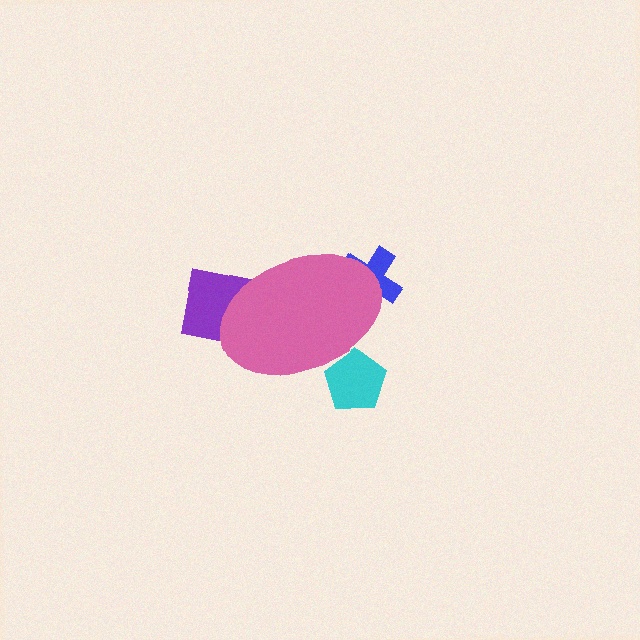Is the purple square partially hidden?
Yes, the purple square is partially hidden behind the pink ellipse.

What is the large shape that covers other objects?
A pink ellipse.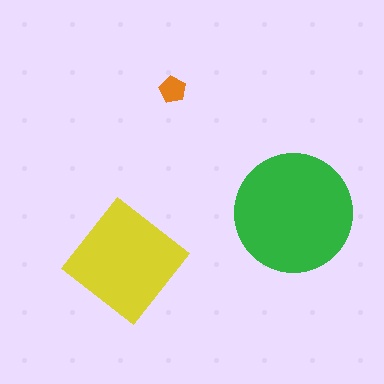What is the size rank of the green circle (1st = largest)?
1st.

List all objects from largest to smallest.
The green circle, the yellow diamond, the orange pentagon.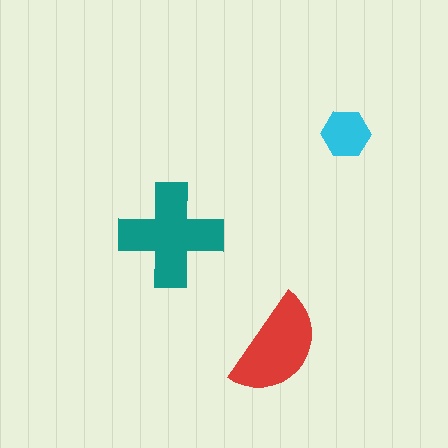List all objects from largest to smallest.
The teal cross, the red semicircle, the cyan hexagon.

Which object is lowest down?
The red semicircle is bottommost.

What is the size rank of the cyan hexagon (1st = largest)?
3rd.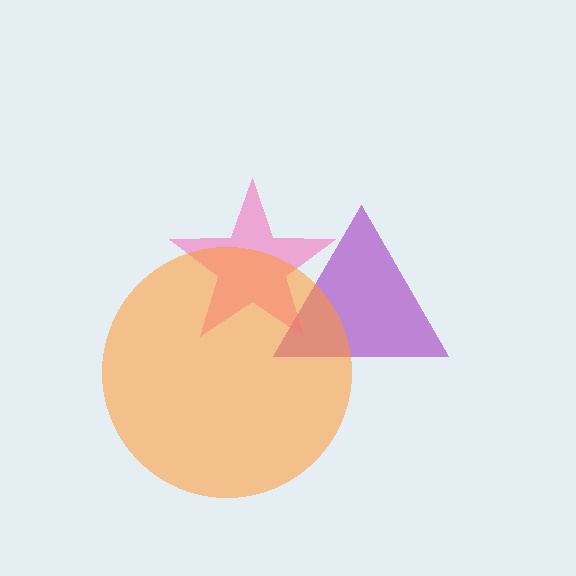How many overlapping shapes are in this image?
There are 3 overlapping shapes in the image.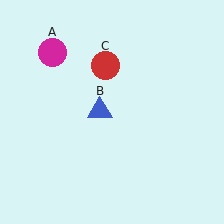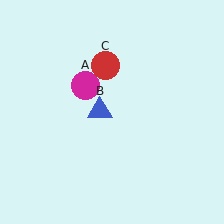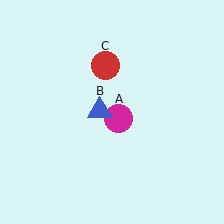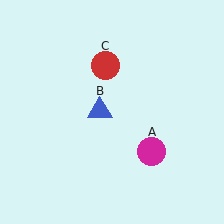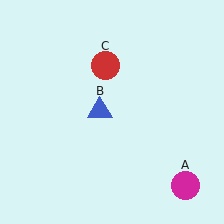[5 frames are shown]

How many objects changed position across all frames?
1 object changed position: magenta circle (object A).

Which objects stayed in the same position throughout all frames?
Blue triangle (object B) and red circle (object C) remained stationary.